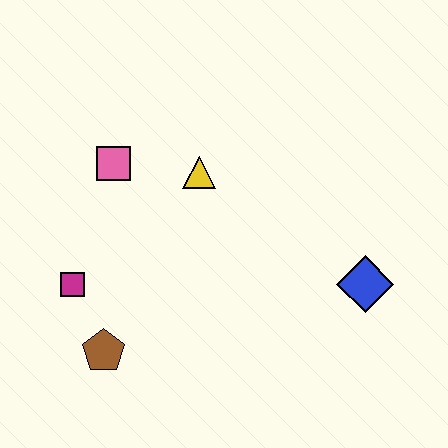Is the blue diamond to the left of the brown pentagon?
No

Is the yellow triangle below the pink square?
Yes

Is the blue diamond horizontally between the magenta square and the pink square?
No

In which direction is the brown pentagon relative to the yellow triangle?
The brown pentagon is below the yellow triangle.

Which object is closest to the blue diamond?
The yellow triangle is closest to the blue diamond.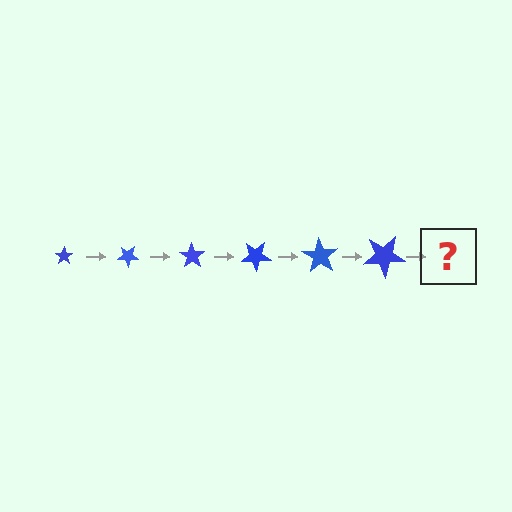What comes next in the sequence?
The next element should be a star, larger than the previous one and rotated 210 degrees from the start.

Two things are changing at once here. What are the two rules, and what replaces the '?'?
The two rules are that the star grows larger each step and it rotates 35 degrees each step. The '?' should be a star, larger than the previous one and rotated 210 degrees from the start.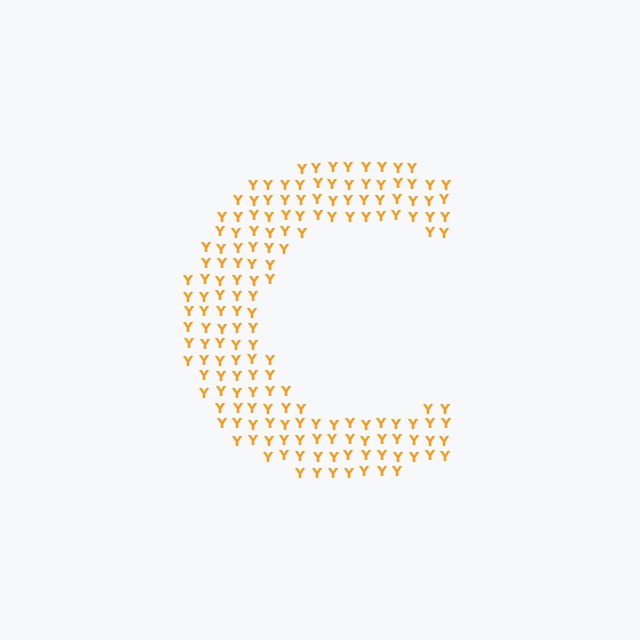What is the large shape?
The large shape is the letter C.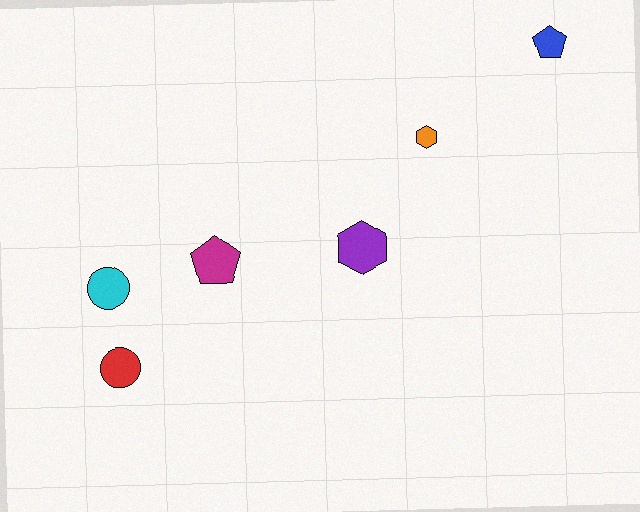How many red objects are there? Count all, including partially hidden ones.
There is 1 red object.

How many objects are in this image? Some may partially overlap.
There are 6 objects.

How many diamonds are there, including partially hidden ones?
There are no diamonds.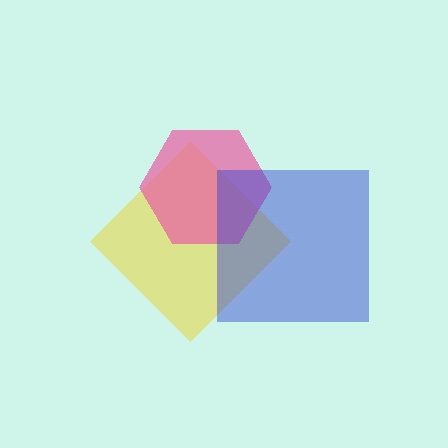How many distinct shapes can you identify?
There are 3 distinct shapes: a yellow diamond, a pink hexagon, a blue square.